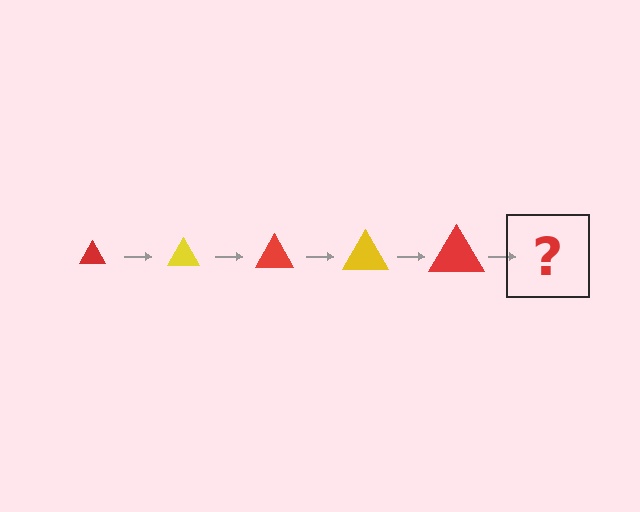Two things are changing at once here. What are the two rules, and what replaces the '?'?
The two rules are that the triangle grows larger each step and the color cycles through red and yellow. The '?' should be a yellow triangle, larger than the previous one.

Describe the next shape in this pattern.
It should be a yellow triangle, larger than the previous one.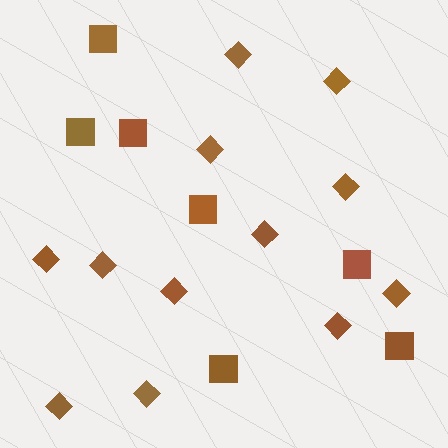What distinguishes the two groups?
There are 2 groups: one group of squares (7) and one group of diamonds (12).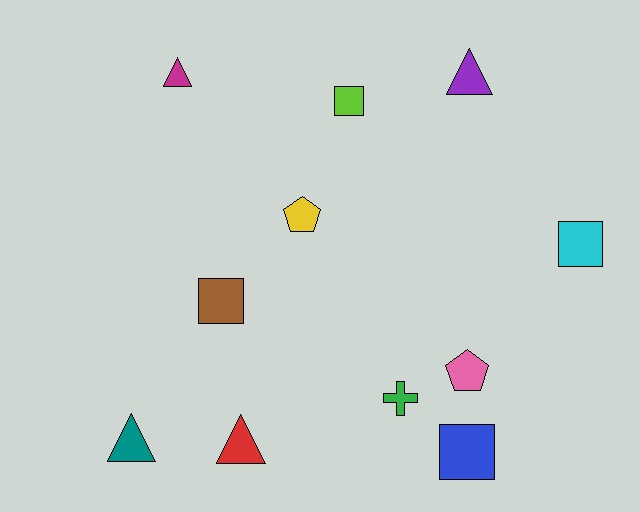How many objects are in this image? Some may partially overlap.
There are 11 objects.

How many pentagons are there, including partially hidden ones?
There are 2 pentagons.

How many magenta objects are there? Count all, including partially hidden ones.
There is 1 magenta object.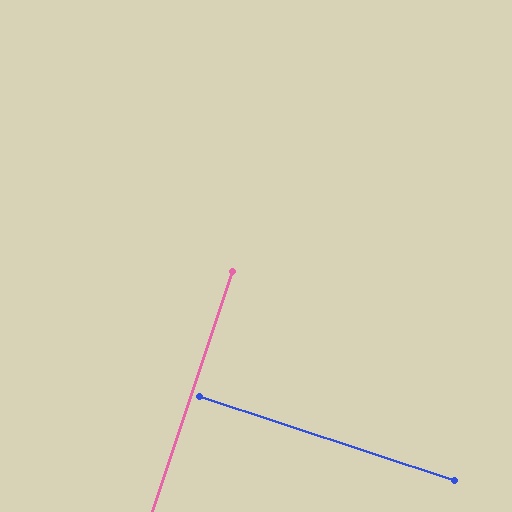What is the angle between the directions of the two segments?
Approximately 90 degrees.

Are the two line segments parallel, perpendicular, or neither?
Perpendicular — they meet at approximately 90°.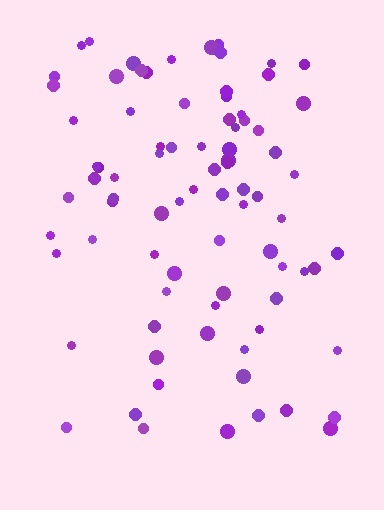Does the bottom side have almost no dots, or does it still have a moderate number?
Still a moderate number, just noticeably fewer than the top.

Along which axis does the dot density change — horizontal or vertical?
Vertical.